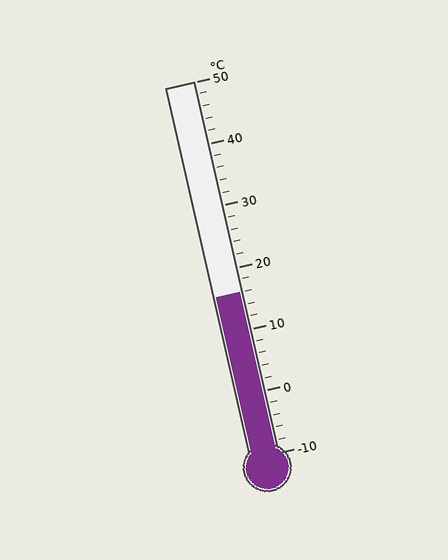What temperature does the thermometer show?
The thermometer shows approximately 16°C.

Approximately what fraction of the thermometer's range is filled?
The thermometer is filled to approximately 45% of its range.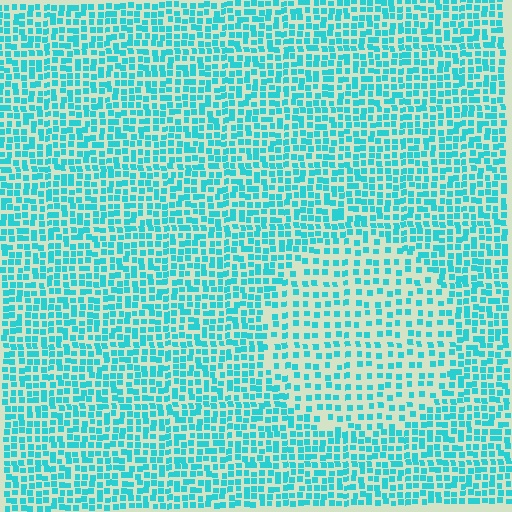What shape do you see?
I see a circle.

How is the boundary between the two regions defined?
The boundary is defined by a change in element density (approximately 1.8x ratio). All elements are the same color, size, and shape.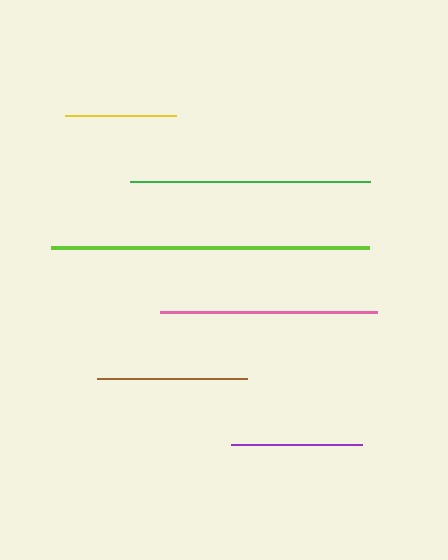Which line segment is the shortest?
The yellow line is the shortest at approximately 111 pixels.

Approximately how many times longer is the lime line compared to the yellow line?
The lime line is approximately 2.9 times the length of the yellow line.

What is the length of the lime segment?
The lime segment is approximately 318 pixels long.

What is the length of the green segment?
The green segment is approximately 240 pixels long.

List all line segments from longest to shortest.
From longest to shortest: lime, green, pink, brown, purple, yellow.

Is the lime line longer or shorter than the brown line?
The lime line is longer than the brown line.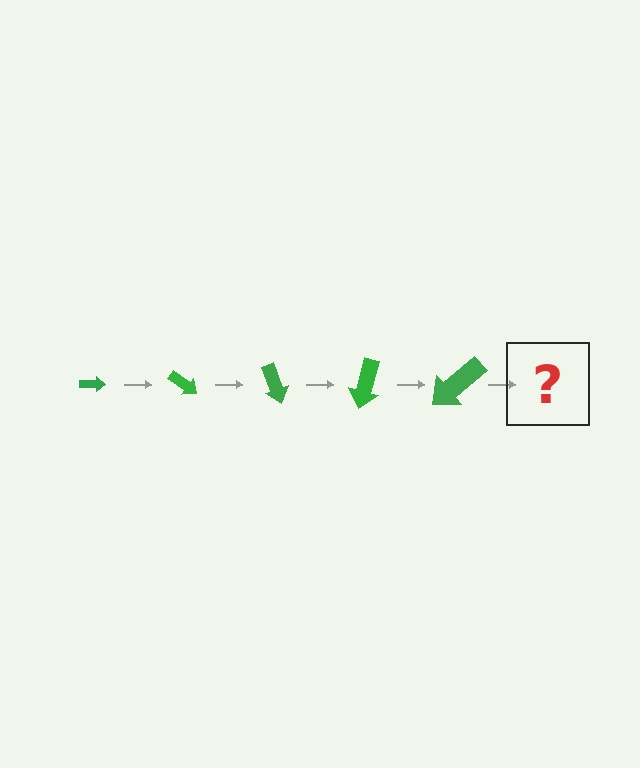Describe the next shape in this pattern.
It should be an arrow, larger than the previous one and rotated 175 degrees from the start.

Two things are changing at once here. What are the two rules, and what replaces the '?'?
The two rules are that the arrow grows larger each step and it rotates 35 degrees each step. The '?' should be an arrow, larger than the previous one and rotated 175 degrees from the start.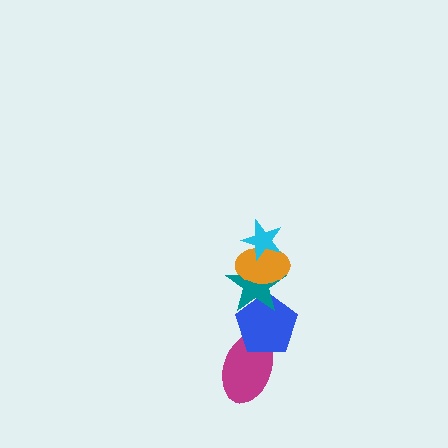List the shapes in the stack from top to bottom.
From top to bottom: the cyan star, the orange ellipse, the teal star, the blue pentagon, the magenta ellipse.